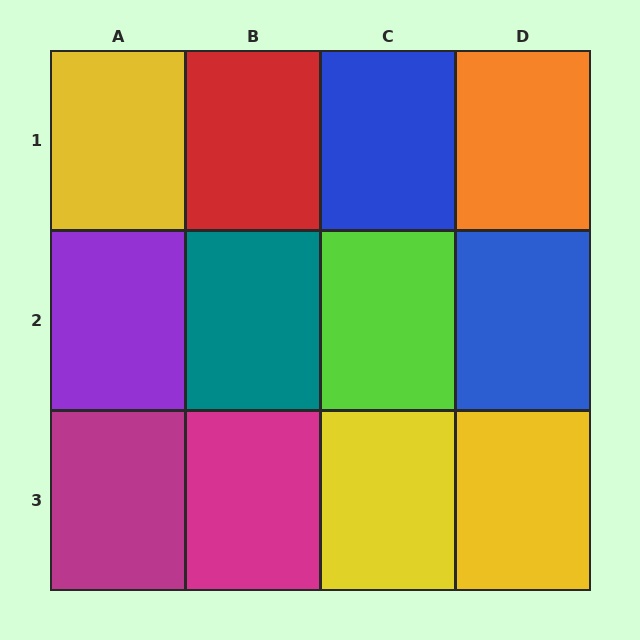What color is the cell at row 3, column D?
Yellow.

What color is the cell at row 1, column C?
Blue.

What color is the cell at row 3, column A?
Magenta.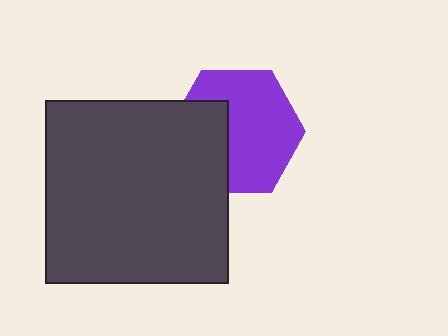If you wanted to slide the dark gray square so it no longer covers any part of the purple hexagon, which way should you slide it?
Slide it left — that is the most direct way to separate the two shapes.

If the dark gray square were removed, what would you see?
You would see the complete purple hexagon.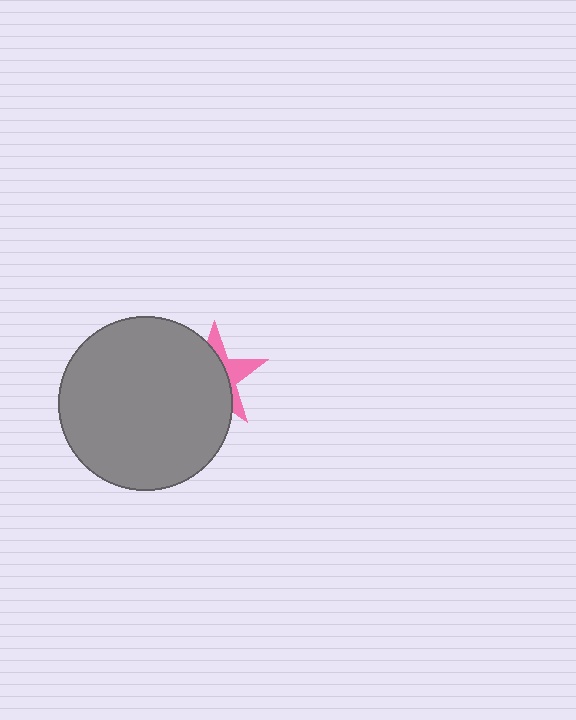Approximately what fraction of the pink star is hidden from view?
Roughly 66% of the pink star is hidden behind the gray circle.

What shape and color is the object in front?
The object in front is a gray circle.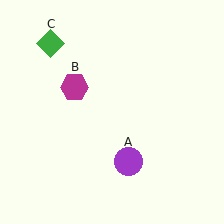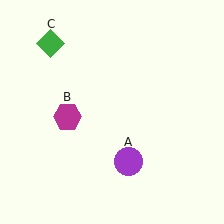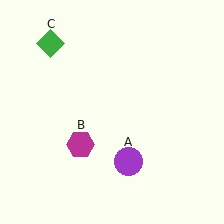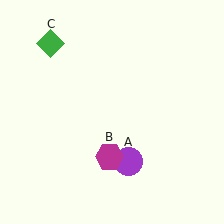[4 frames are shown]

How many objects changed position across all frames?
1 object changed position: magenta hexagon (object B).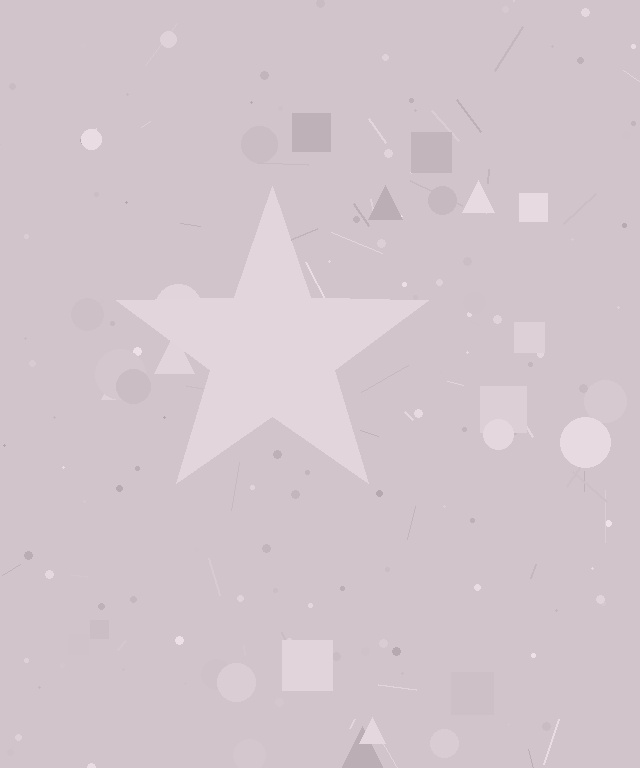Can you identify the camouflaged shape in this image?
The camouflaged shape is a star.